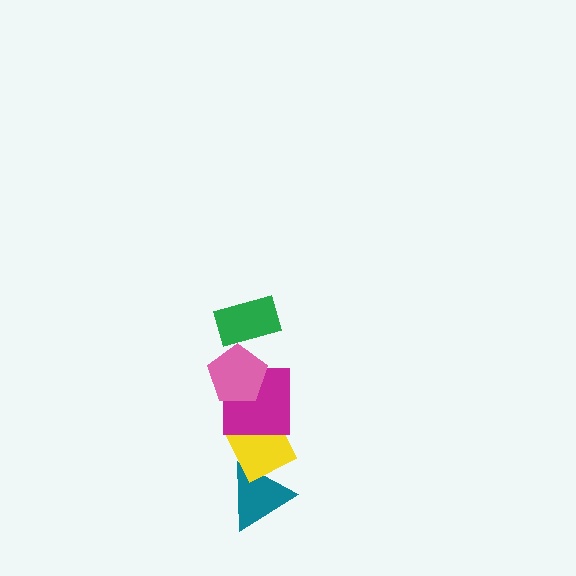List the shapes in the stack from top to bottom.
From top to bottom: the green rectangle, the pink pentagon, the magenta square, the yellow diamond, the teal triangle.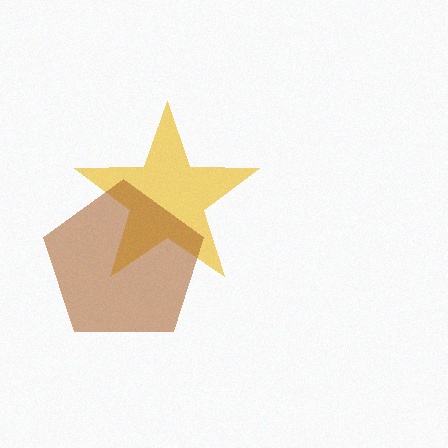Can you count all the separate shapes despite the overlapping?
Yes, there are 2 separate shapes.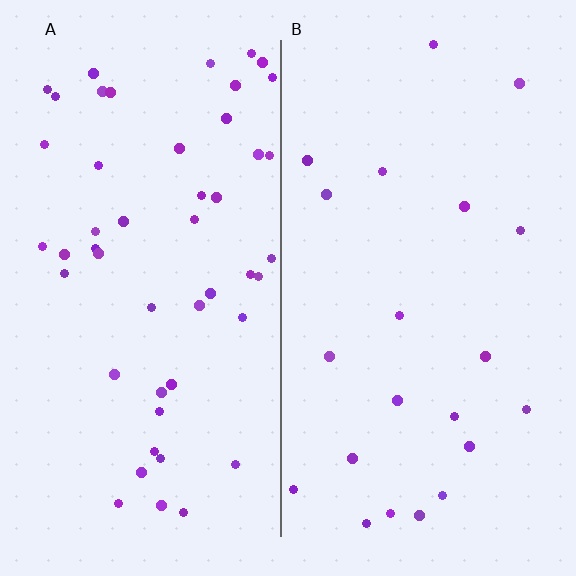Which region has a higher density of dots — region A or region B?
A (the left).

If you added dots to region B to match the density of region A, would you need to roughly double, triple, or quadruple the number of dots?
Approximately double.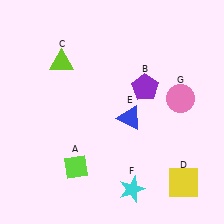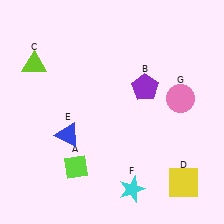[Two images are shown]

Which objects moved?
The objects that moved are: the lime triangle (C), the blue triangle (E).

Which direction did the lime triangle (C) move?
The lime triangle (C) moved left.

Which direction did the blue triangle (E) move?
The blue triangle (E) moved left.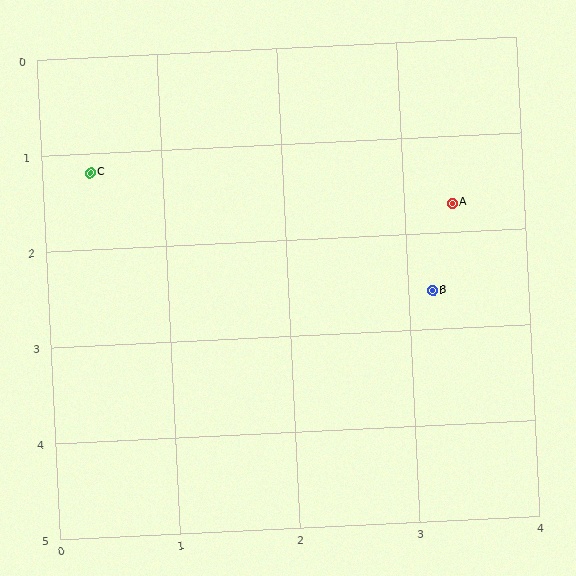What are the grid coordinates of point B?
Point B is at approximately (3.2, 2.6).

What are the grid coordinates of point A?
Point A is at approximately (3.4, 1.7).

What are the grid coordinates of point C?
Point C is at approximately (0.4, 1.2).